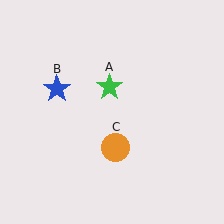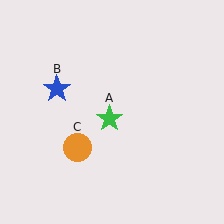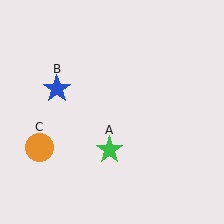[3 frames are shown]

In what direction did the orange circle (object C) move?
The orange circle (object C) moved left.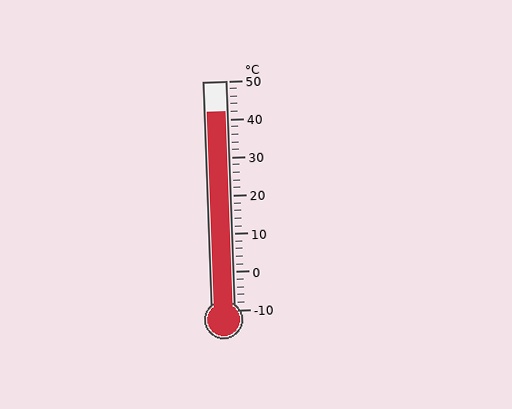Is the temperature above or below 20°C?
The temperature is above 20°C.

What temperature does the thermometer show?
The thermometer shows approximately 42°C.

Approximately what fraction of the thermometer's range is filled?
The thermometer is filled to approximately 85% of its range.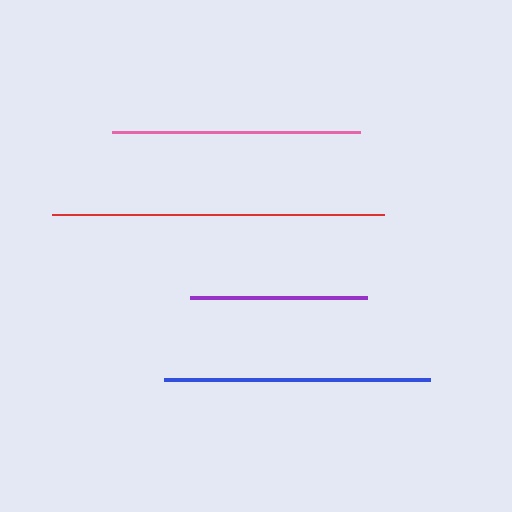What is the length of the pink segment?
The pink segment is approximately 247 pixels long.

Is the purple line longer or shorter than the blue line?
The blue line is longer than the purple line.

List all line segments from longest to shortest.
From longest to shortest: red, blue, pink, purple.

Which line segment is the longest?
The red line is the longest at approximately 333 pixels.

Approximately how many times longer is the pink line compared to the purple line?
The pink line is approximately 1.4 times the length of the purple line.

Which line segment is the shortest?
The purple line is the shortest at approximately 177 pixels.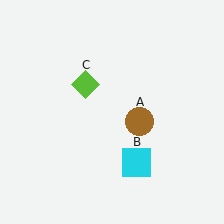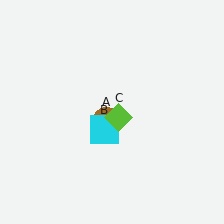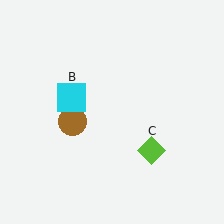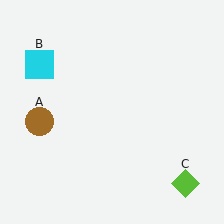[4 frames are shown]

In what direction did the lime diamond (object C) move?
The lime diamond (object C) moved down and to the right.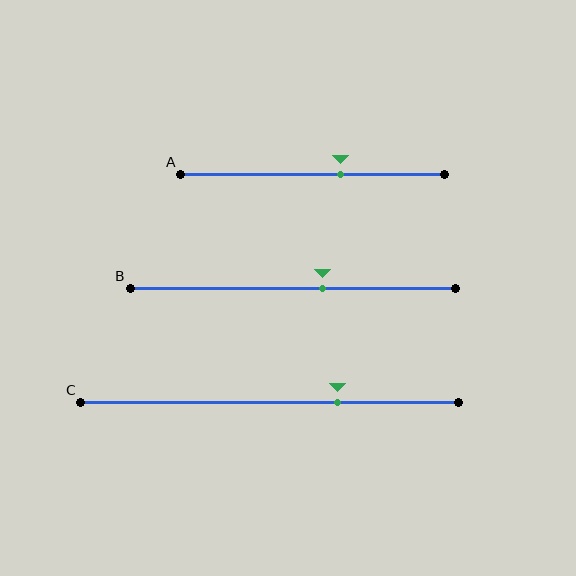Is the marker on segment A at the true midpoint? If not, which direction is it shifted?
No, the marker on segment A is shifted to the right by about 11% of the segment length.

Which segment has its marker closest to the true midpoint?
Segment B has its marker closest to the true midpoint.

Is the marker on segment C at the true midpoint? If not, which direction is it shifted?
No, the marker on segment C is shifted to the right by about 18% of the segment length.